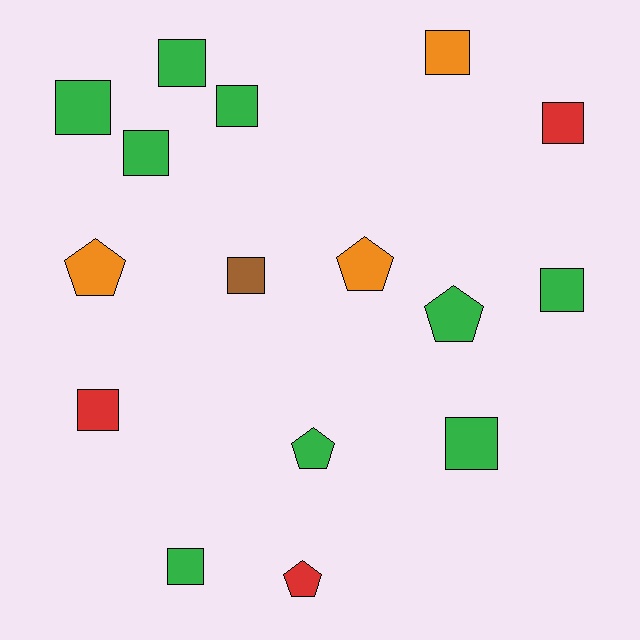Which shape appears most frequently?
Square, with 11 objects.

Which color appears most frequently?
Green, with 9 objects.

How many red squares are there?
There are 2 red squares.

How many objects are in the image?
There are 16 objects.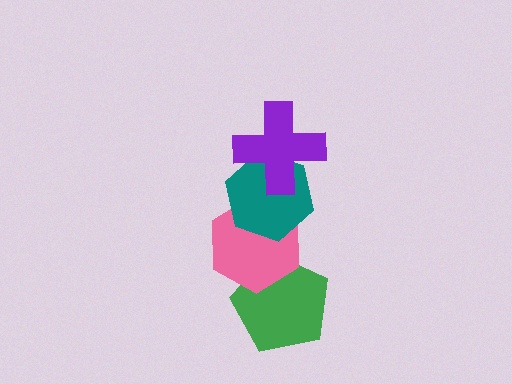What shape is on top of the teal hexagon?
The purple cross is on top of the teal hexagon.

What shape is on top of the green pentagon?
The pink hexagon is on top of the green pentagon.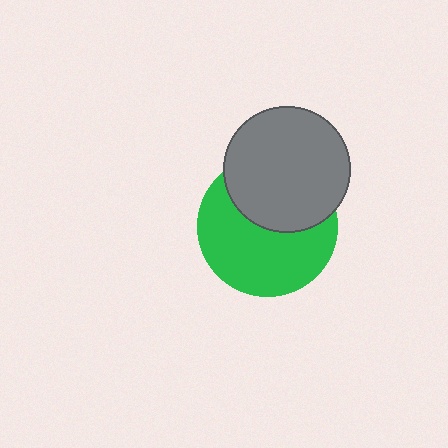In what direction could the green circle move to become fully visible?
The green circle could move down. That would shift it out from behind the gray circle entirely.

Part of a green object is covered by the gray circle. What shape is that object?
It is a circle.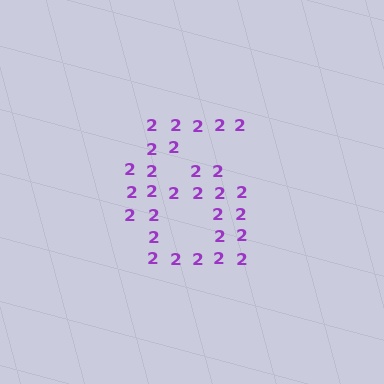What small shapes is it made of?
It is made of small digit 2's.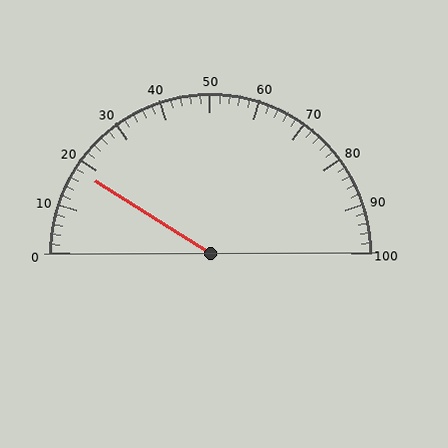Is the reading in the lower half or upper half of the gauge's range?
The reading is in the lower half of the range (0 to 100).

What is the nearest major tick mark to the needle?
The nearest major tick mark is 20.